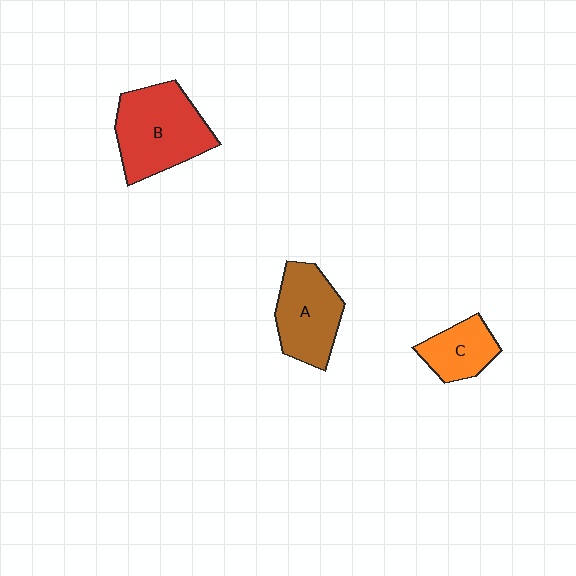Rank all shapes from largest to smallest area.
From largest to smallest: B (red), A (brown), C (orange).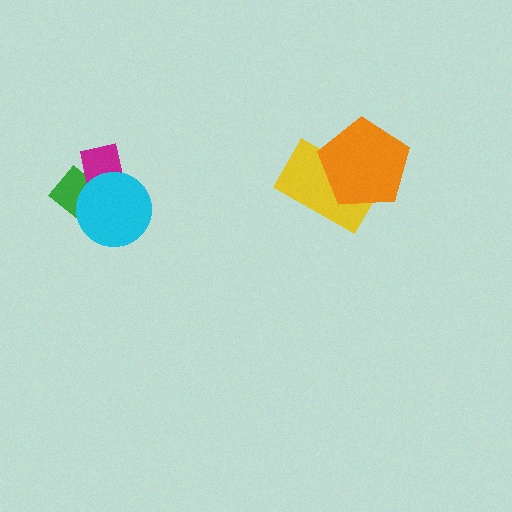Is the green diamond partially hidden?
Yes, it is partially covered by another shape.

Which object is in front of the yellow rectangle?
The orange pentagon is in front of the yellow rectangle.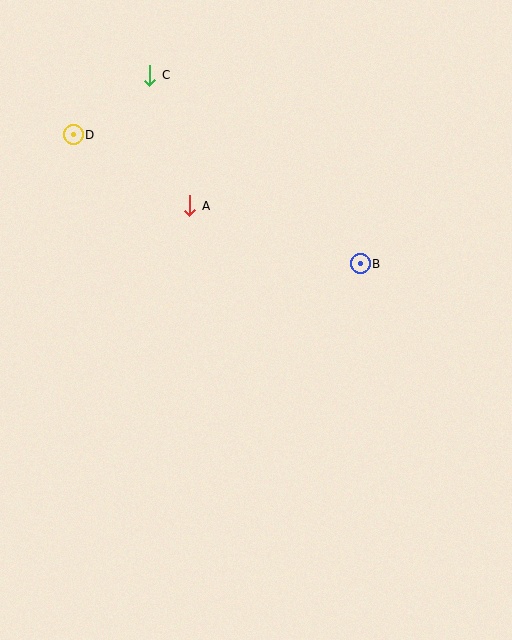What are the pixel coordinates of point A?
Point A is at (190, 206).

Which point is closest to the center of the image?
Point B at (360, 264) is closest to the center.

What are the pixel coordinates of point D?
Point D is at (73, 135).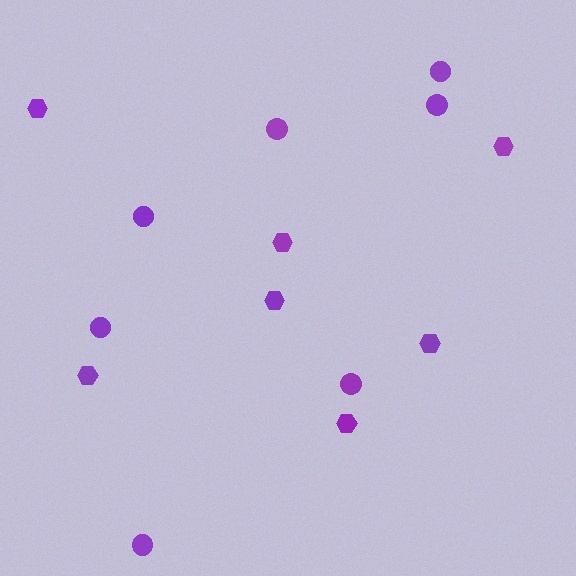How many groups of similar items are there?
There are 2 groups: one group of hexagons (7) and one group of circles (7).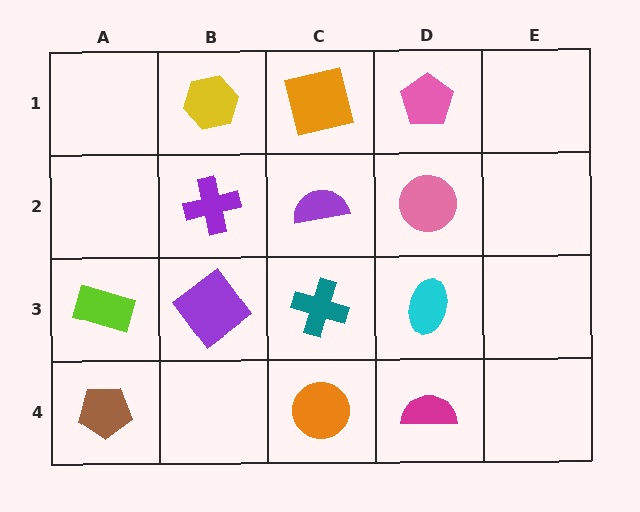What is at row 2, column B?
A purple cross.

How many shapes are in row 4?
3 shapes.